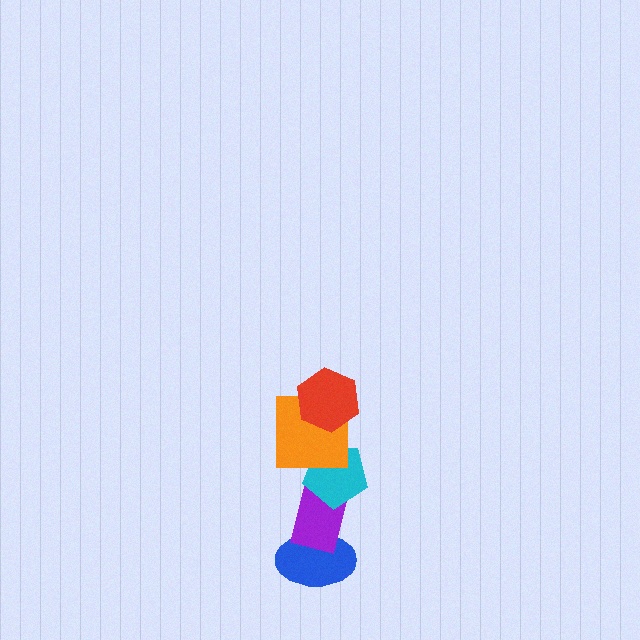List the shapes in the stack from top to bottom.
From top to bottom: the red hexagon, the orange square, the cyan pentagon, the purple rectangle, the blue ellipse.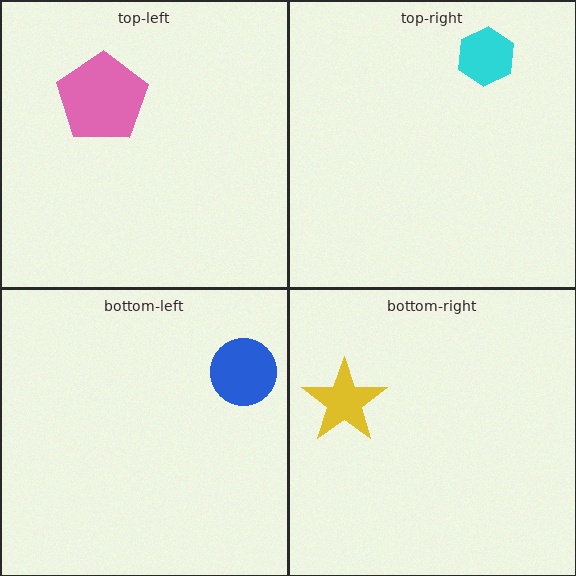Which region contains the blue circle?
The bottom-left region.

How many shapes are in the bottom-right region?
1.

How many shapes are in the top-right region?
1.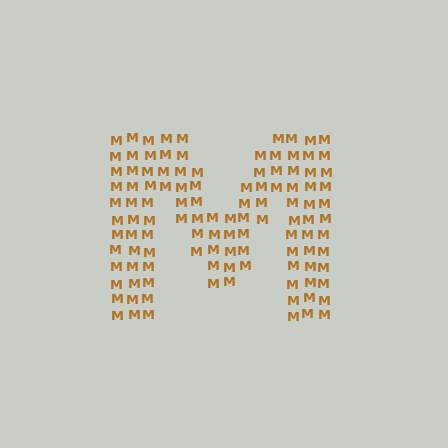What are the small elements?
The small elements are letter M's.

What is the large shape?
The large shape is the letter M.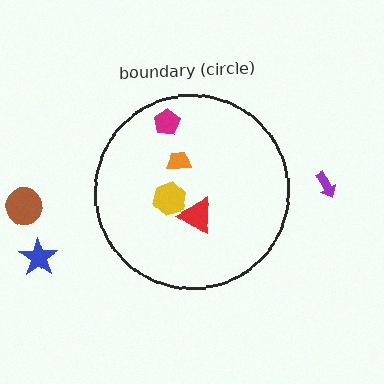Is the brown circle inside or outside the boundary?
Outside.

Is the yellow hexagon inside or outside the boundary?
Inside.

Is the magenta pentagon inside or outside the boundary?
Inside.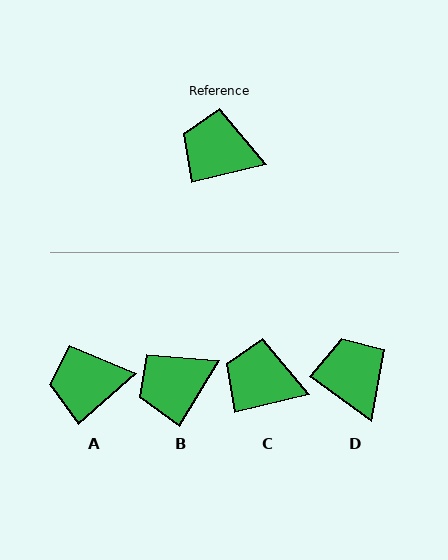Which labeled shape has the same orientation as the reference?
C.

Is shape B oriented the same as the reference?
No, it is off by about 45 degrees.